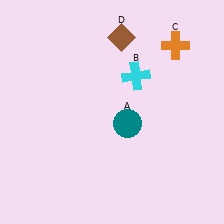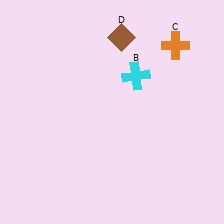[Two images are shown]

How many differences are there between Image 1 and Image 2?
There is 1 difference between the two images.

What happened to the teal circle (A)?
The teal circle (A) was removed in Image 2. It was in the bottom-right area of Image 1.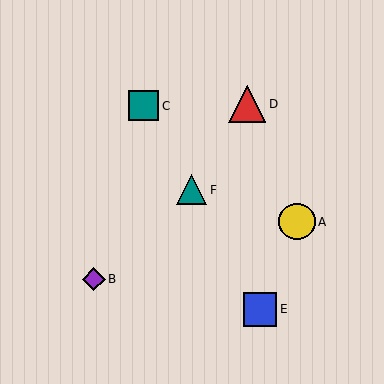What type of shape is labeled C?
Shape C is a teal square.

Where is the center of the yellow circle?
The center of the yellow circle is at (297, 222).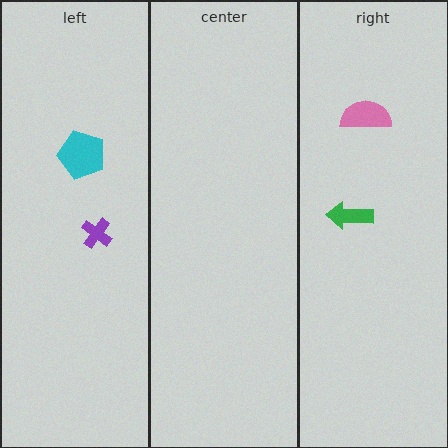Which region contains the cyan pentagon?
The left region.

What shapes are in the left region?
The purple cross, the cyan pentagon.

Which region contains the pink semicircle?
The right region.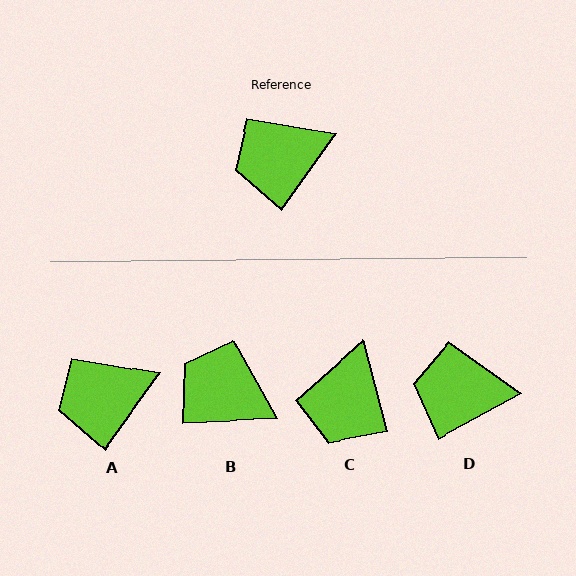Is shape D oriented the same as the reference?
No, it is off by about 26 degrees.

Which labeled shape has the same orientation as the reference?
A.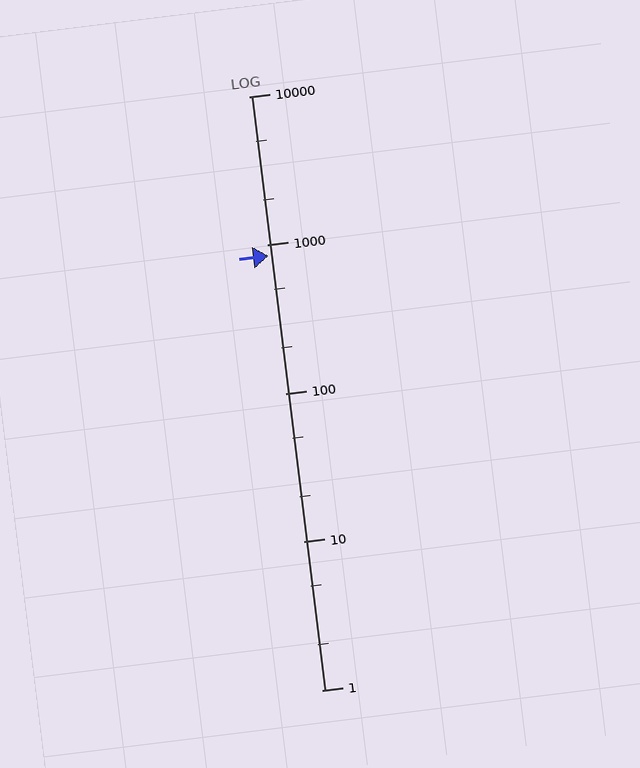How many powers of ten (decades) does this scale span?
The scale spans 4 decades, from 1 to 10000.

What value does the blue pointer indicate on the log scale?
The pointer indicates approximately 850.